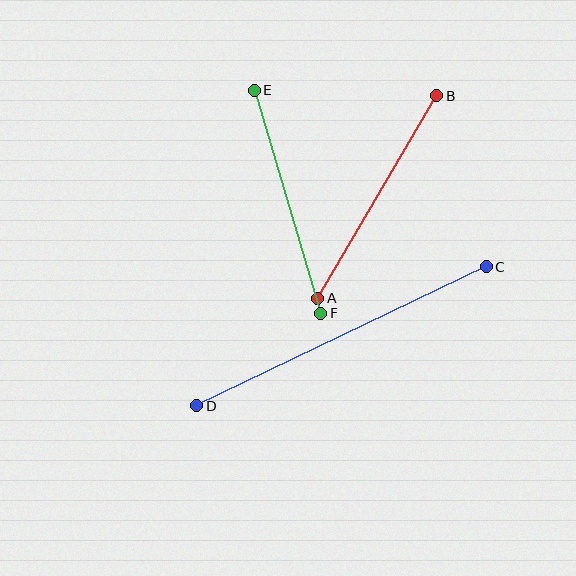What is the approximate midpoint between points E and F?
The midpoint is at approximately (287, 202) pixels.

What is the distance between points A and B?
The distance is approximately 235 pixels.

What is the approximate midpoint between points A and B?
The midpoint is at approximately (377, 197) pixels.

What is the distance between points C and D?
The distance is approximately 321 pixels.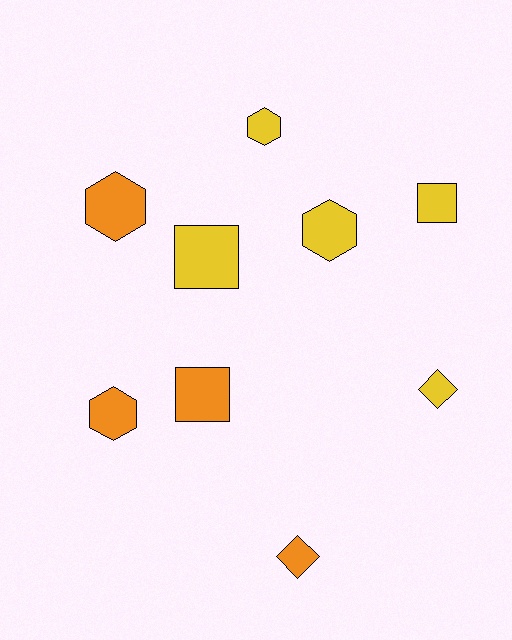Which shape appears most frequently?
Hexagon, with 4 objects.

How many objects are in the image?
There are 9 objects.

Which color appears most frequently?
Yellow, with 5 objects.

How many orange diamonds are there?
There is 1 orange diamond.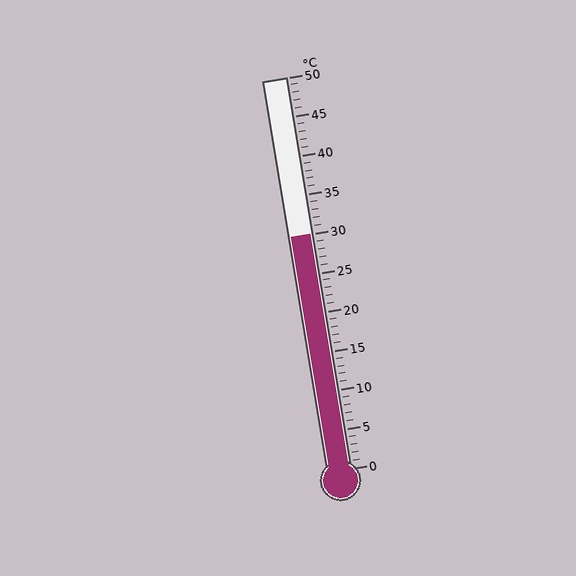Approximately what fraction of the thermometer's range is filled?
The thermometer is filled to approximately 60% of its range.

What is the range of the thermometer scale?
The thermometer scale ranges from 0°C to 50°C.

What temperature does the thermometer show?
The thermometer shows approximately 30°C.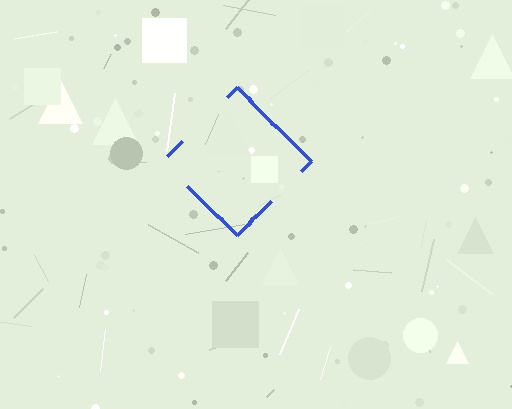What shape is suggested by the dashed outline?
The dashed outline suggests a diamond.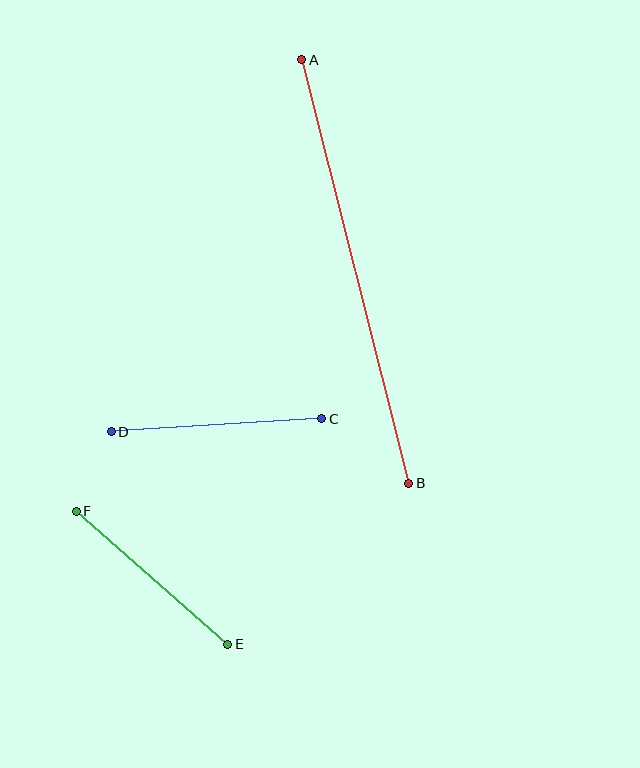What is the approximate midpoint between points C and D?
The midpoint is at approximately (217, 425) pixels.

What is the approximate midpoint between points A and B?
The midpoint is at approximately (355, 272) pixels.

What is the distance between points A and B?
The distance is approximately 437 pixels.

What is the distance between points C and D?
The distance is approximately 211 pixels.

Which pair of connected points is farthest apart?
Points A and B are farthest apart.